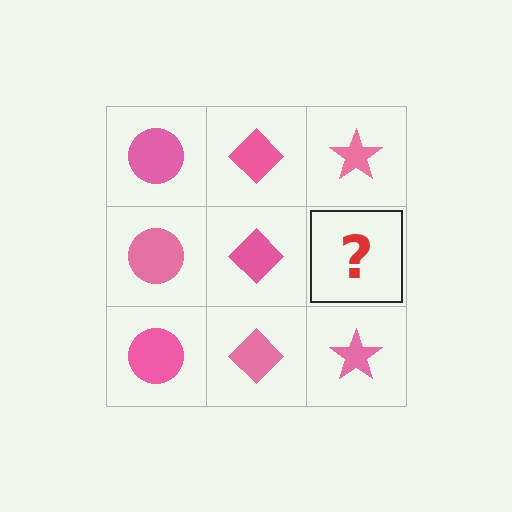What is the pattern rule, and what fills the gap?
The rule is that each column has a consistent shape. The gap should be filled with a pink star.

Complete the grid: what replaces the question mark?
The question mark should be replaced with a pink star.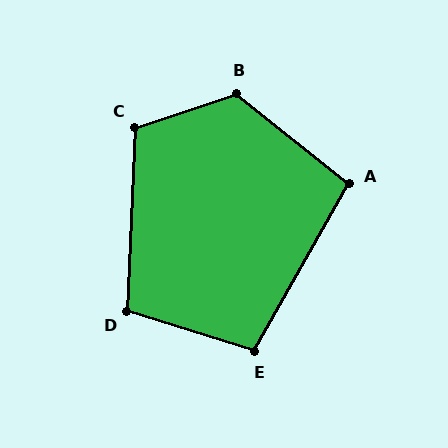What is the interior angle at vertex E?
Approximately 102 degrees (obtuse).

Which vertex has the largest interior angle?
B, at approximately 122 degrees.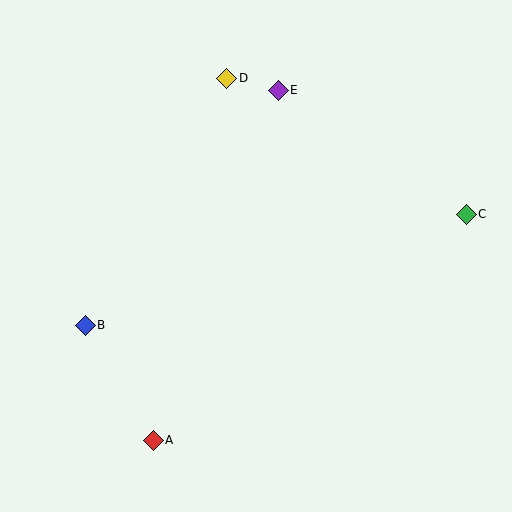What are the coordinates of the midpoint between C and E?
The midpoint between C and E is at (372, 152).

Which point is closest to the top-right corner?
Point C is closest to the top-right corner.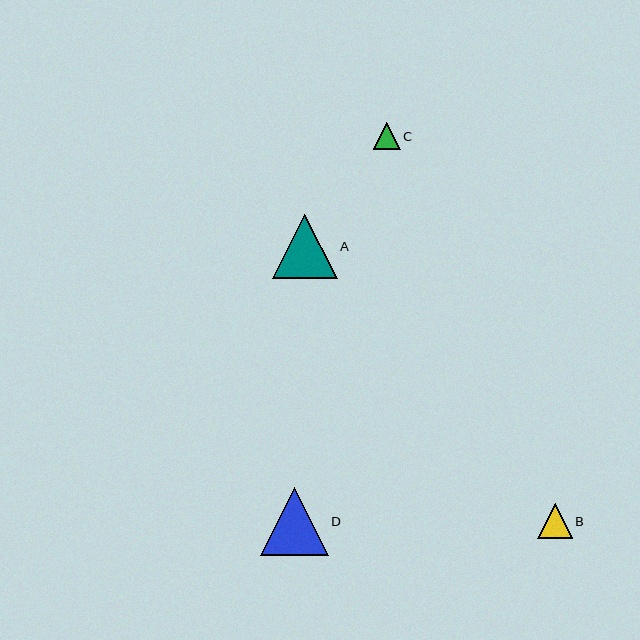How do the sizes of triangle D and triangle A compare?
Triangle D and triangle A are approximately the same size.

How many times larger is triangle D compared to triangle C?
Triangle D is approximately 2.5 times the size of triangle C.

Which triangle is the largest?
Triangle D is the largest with a size of approximately 68 pixels.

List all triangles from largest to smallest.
From largest to smallest: D, A, B, C.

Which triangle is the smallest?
Triangle C is the smallest with a size of approximately 27 pixels.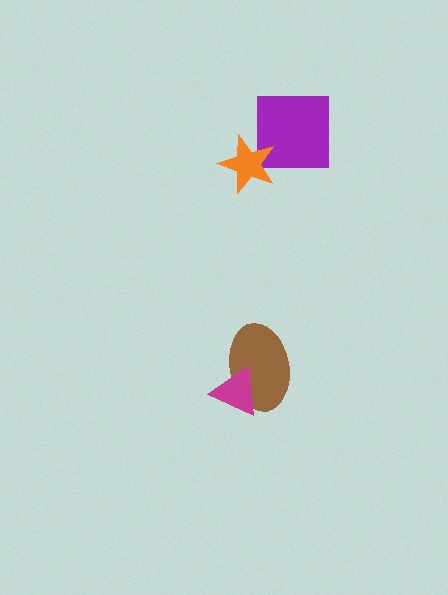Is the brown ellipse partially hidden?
Yes, it is partially covered by another shape.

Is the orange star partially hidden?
No, no other shape covers it.